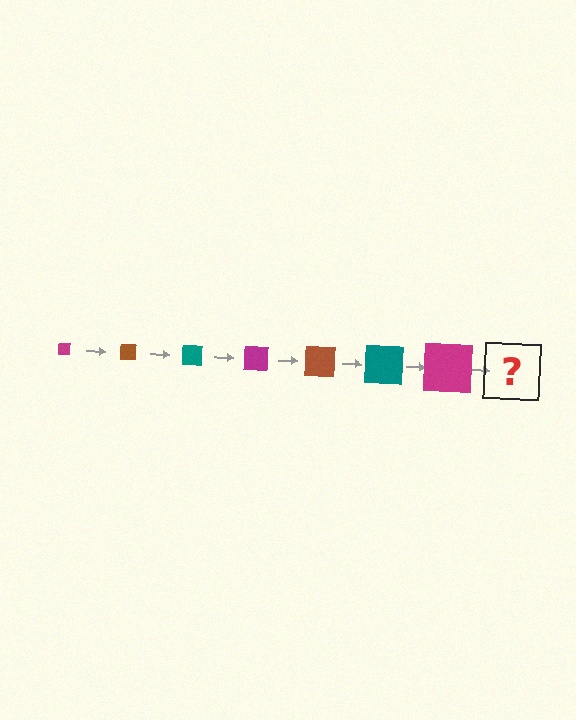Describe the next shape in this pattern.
It should be a brown square, larger than the previous one.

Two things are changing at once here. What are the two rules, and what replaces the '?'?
The two rules are that the square grows larger each step and the color cycles through magenta, brown, and teal. The '?' should be a brown square, larger than the previous one.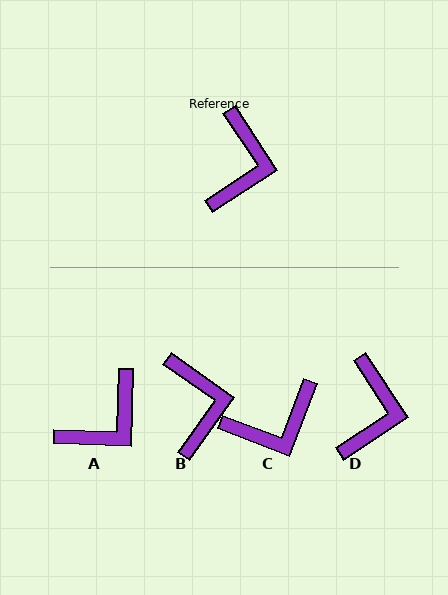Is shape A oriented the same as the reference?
No, it is off by about 35 degrees.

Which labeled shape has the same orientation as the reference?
D.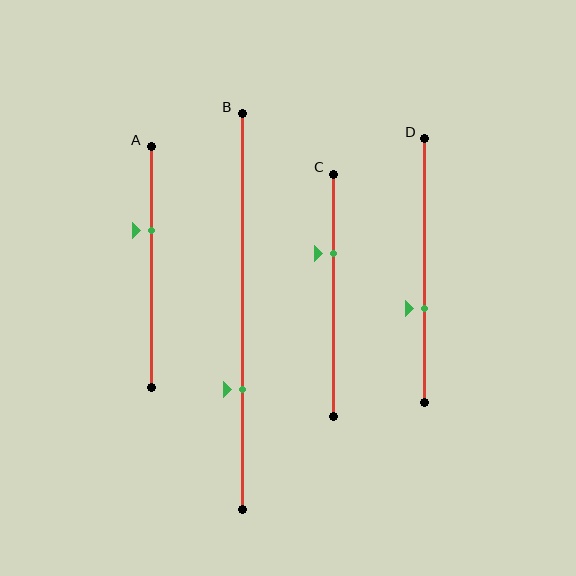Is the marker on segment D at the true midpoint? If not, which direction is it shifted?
No, the marker on segment D is shifted downward by about 14% of the segment length.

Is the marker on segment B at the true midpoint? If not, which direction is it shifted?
No, the marker on segment B is shifted downward by about 20% of the segment length.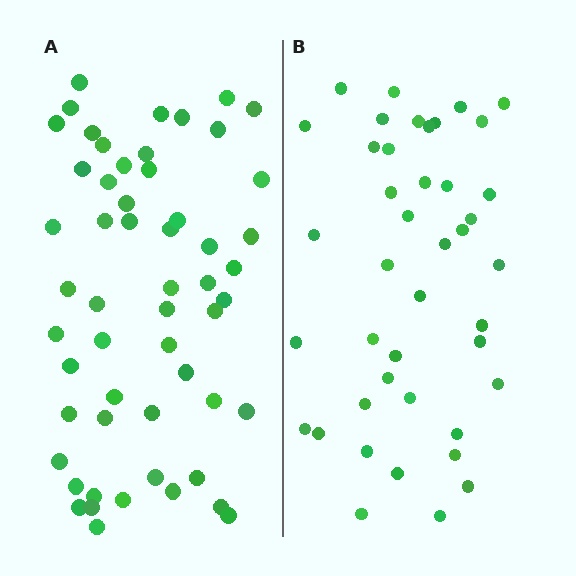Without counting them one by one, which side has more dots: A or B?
Region A (the left region) has more dots.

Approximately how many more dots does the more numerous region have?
Region A has approximately 15 more dots than region B.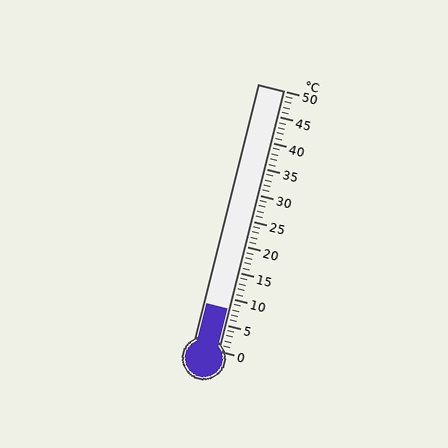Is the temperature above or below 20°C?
The temperature is below 20°C.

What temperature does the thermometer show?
The thermometer shows approximately 8°C.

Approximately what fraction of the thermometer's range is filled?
The thermometer is filled to approximately 15% of its range.